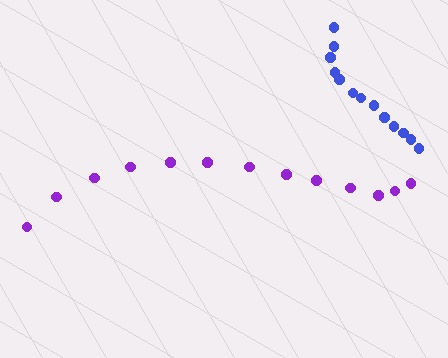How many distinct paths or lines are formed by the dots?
There are 2 distinct paths.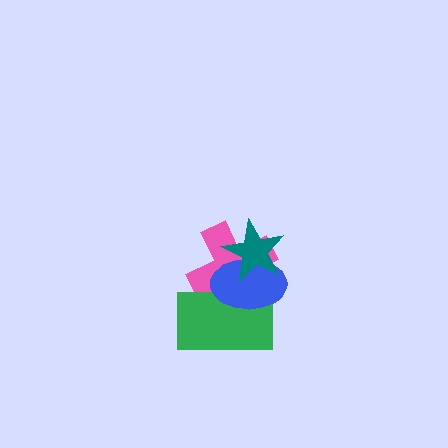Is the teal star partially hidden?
No, no other shape covers it.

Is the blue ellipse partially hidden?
Yes, it is partially covered by another shape.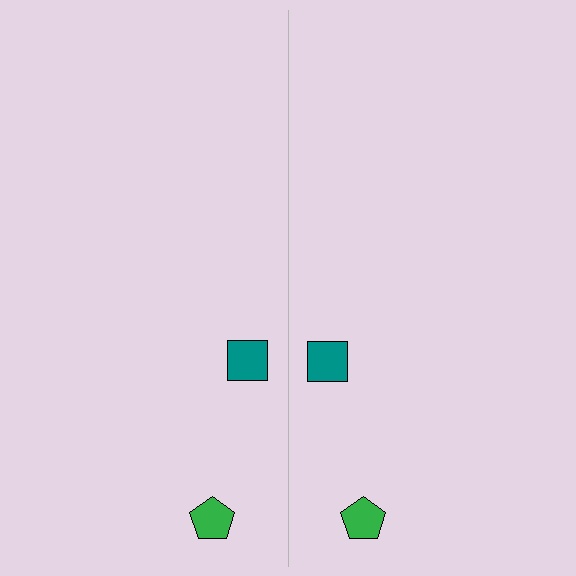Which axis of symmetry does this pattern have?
The pattern has a vertical axis of symmetry running through the center of the image.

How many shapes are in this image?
There are 4 shapes in this image.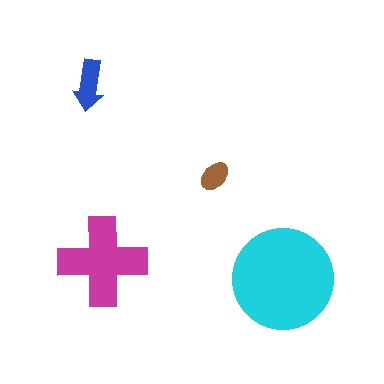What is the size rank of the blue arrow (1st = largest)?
3rd.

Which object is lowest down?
The cyan circle is bottommost.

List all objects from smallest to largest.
The brown ellipse, the blue arrow, the magenta cross, the cyan circle.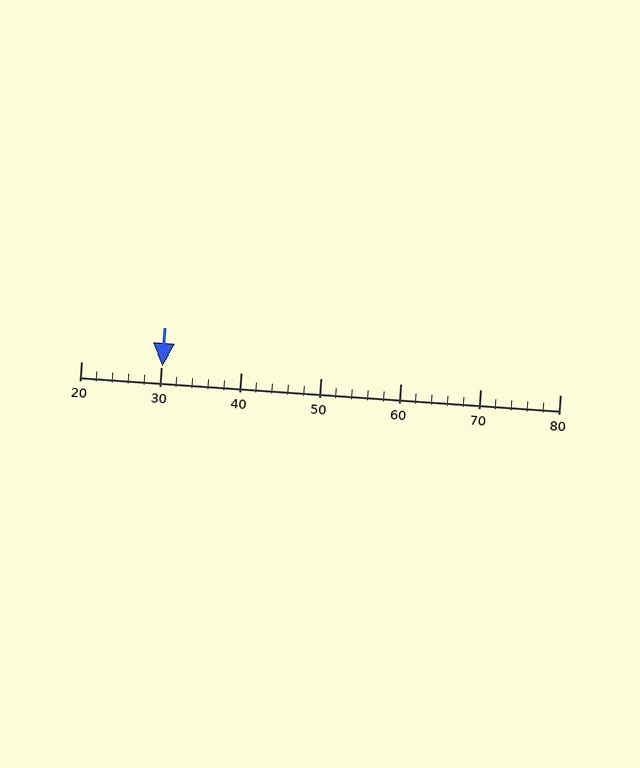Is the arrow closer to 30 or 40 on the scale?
The arrow is closer to 30.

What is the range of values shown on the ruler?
The ruler shows values from 20 to 80.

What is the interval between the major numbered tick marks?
The major tick marks are spaced 10 units apart.